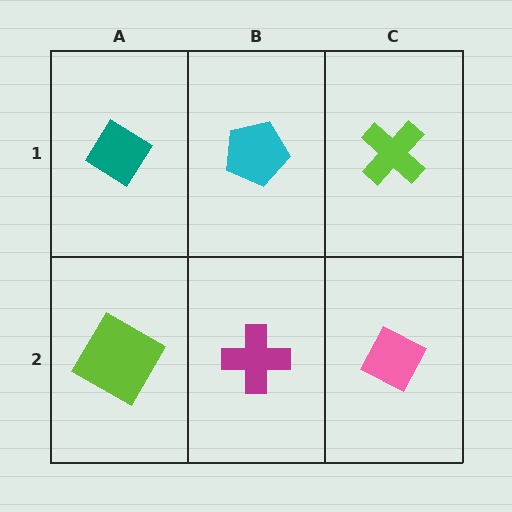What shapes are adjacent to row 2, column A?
A teal diamond (row 1, column A), a magenta cross (row 2, column B).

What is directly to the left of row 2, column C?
A magenta cross.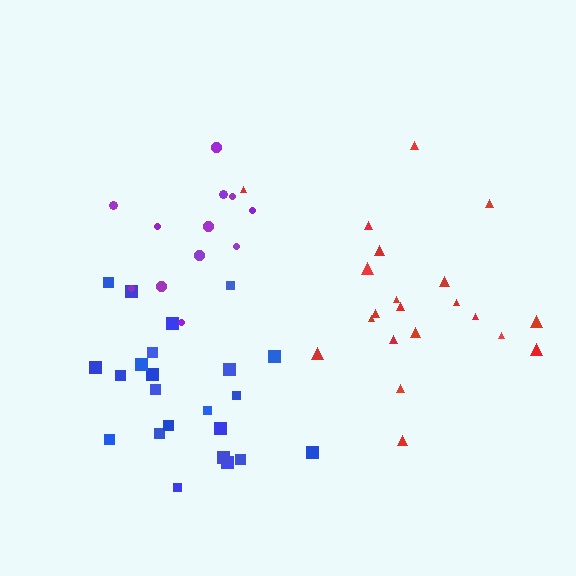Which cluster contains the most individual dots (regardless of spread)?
Blue (23).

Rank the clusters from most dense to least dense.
blue, purple, red.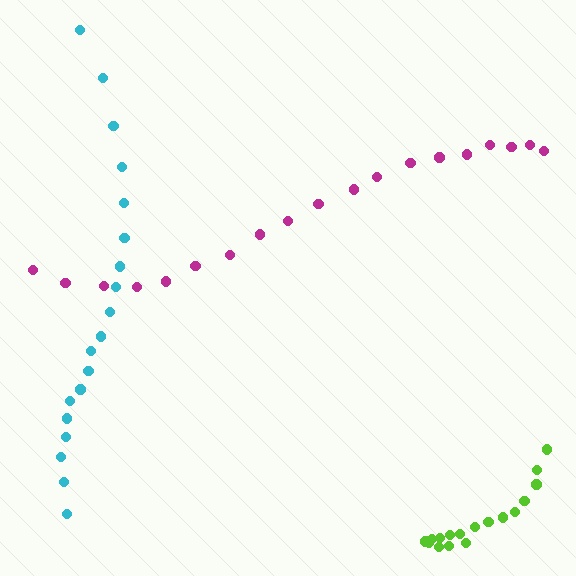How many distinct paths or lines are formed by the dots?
There are 3 distinct paths.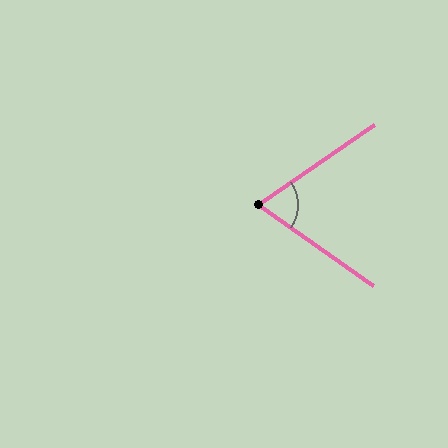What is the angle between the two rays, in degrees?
Approximately 70 degrees.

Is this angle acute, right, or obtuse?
It is acute.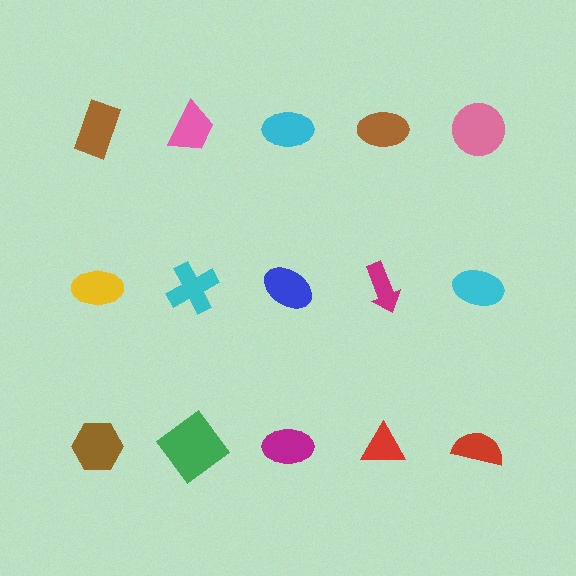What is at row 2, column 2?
A cyan cross.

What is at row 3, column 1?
A brown hexagon.